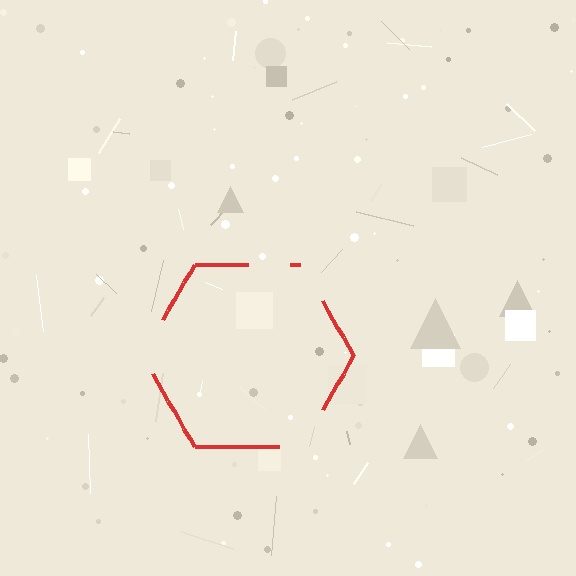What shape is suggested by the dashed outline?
The dashed outline suggests a hexagon.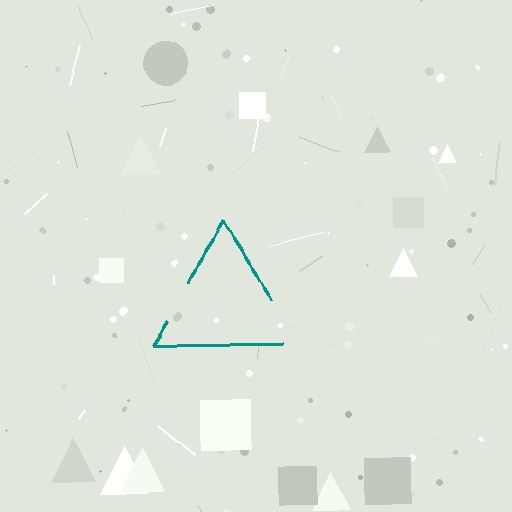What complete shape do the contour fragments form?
The contour fragments form a triangle.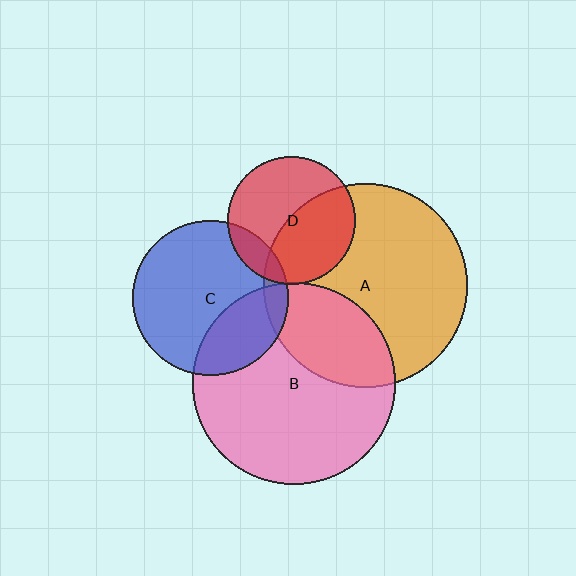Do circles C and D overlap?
Yes.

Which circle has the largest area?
Circle A (orange).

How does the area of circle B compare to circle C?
Approximately 1.7 times.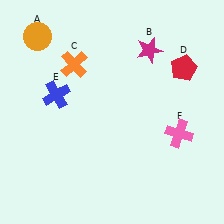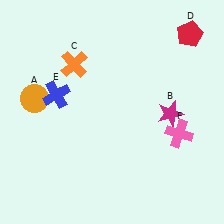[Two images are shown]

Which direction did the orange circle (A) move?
The orange circle (A) moved down.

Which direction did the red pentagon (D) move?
The red pentagon (D) moved up.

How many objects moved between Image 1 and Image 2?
3 objects moved between the two images.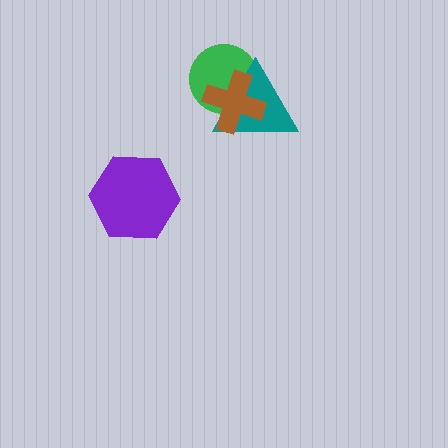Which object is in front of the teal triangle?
The brown cross is in front of the teal triangle.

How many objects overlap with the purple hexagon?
0 objects overlap with the purple hexagon.